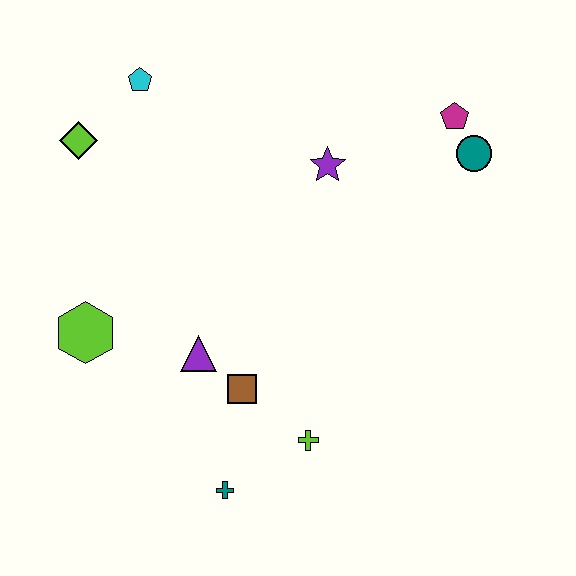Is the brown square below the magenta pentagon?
Yes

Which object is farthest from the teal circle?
The lime hexagon is farthest from the teal circle.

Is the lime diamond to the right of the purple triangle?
No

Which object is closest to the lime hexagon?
The purple triangle is closest to the lime hexagon.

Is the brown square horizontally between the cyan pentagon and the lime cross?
Yes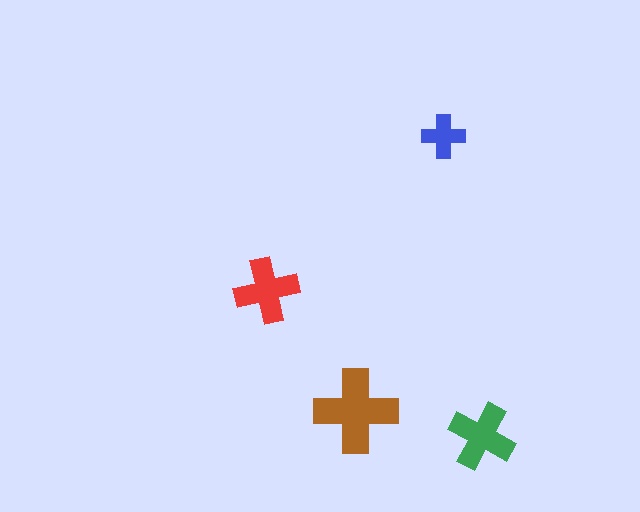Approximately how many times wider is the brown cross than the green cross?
About 1.5 times wider.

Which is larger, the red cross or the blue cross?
The red one.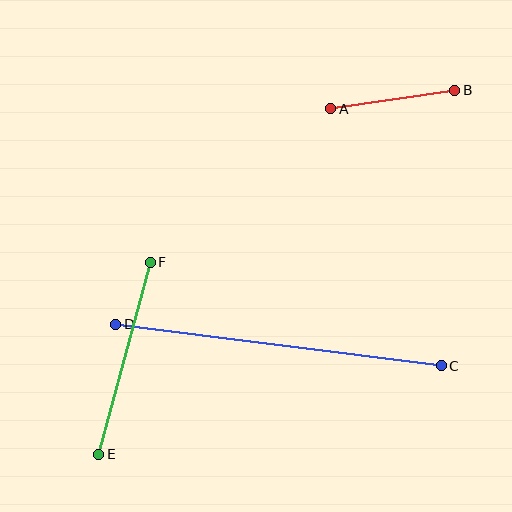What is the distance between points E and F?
The distance is approximately 198 pixels.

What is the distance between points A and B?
The distance is approximately 126 pixels.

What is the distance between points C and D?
The distance is approximately 328 pixels.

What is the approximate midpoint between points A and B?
The midpoint is at approximately (393, 99) pixels.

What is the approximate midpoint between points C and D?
The midpoint is at approximately (279, 345) pixels.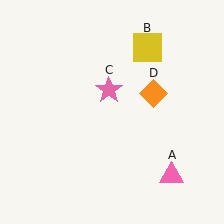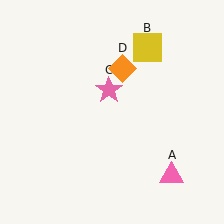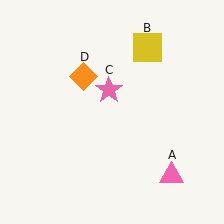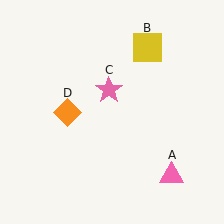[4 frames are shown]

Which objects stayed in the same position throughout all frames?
Pink triangle (object A) and yellow square (object B) and pink star (object C) remained stationary.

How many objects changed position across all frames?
1 object changed position: orange diamond (object D).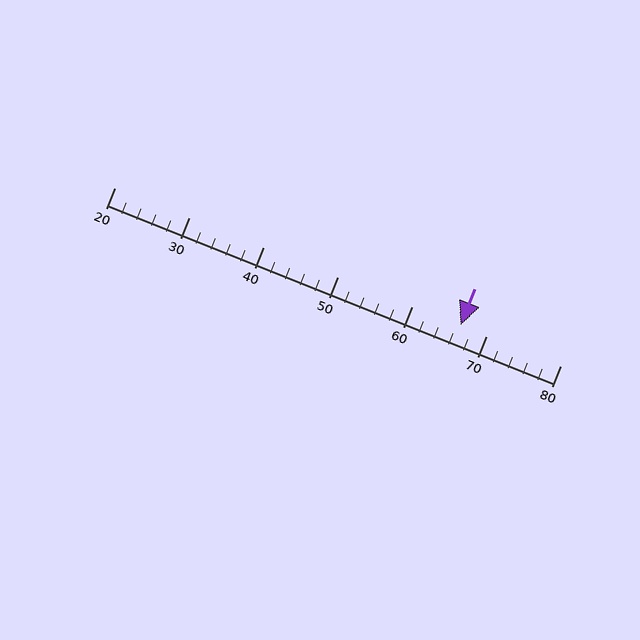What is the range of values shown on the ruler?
The ruler shows values from 20 to 80.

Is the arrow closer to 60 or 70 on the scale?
The arrow is closer to 70.